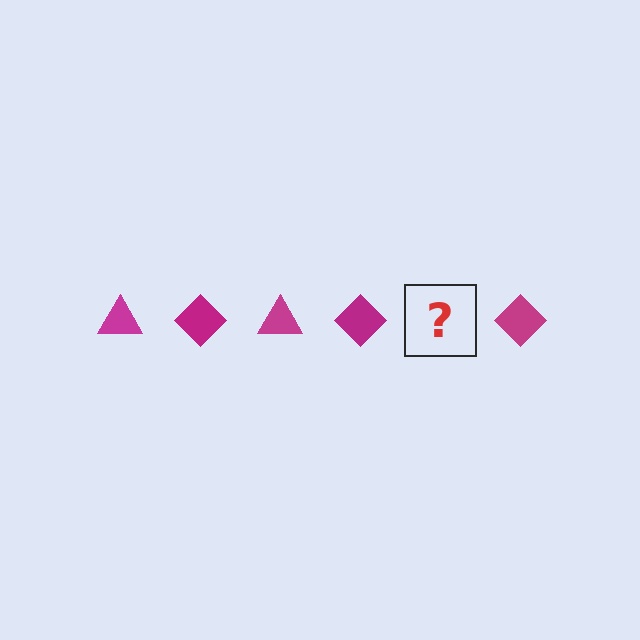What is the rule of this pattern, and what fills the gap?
The rule is that the pattern cycles through triangle, diamond shapes in magenta. The gap should be filled with a magenta triangle.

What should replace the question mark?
The question mark should be replaced with a magenta triangle.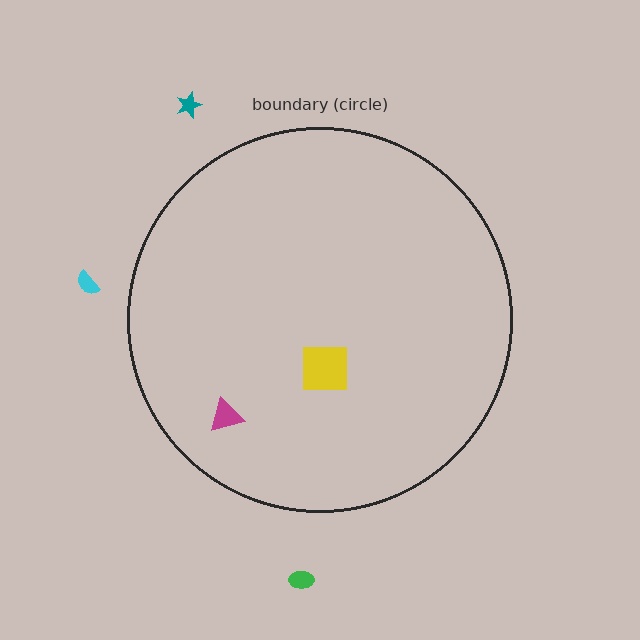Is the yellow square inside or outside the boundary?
Inside.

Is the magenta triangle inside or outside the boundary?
Inside.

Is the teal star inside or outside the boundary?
Outside.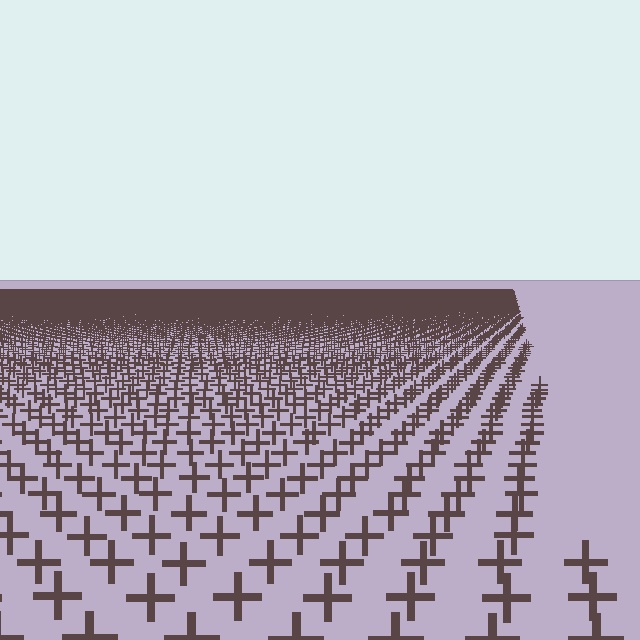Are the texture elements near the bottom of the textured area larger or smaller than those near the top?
Larger. Near the bottom, elements are closer to the viewer and appear at a bigger on-screen size.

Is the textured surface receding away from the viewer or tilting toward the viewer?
The surface is receding away from the viewer. Texture elements get smaller and denser toward the top.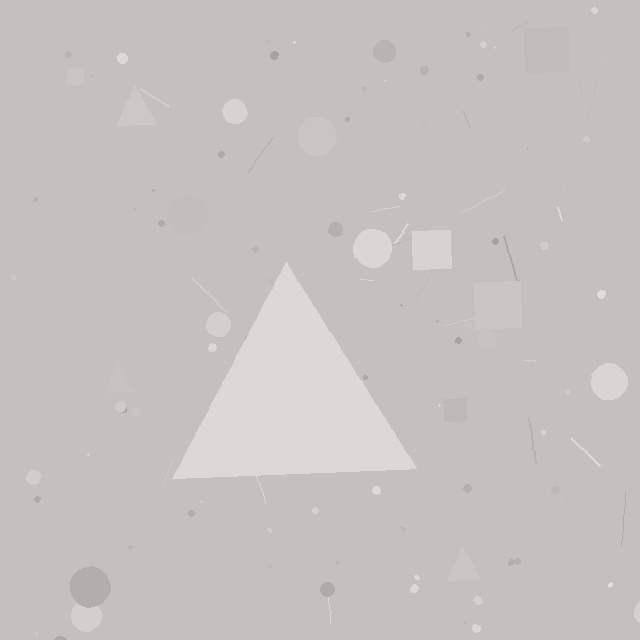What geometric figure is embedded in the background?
A triangle is embedded in the background.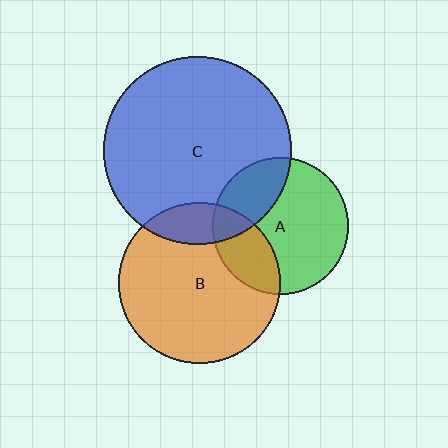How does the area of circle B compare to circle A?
Approximately 1.4 times.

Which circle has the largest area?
Circle C (blue).